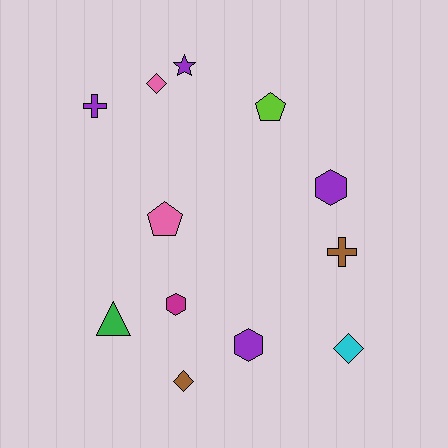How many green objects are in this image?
There is 1 green object.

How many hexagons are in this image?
There are 3 hexagons.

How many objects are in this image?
There are 12 objects.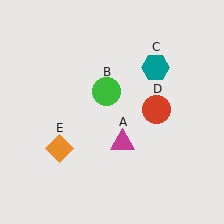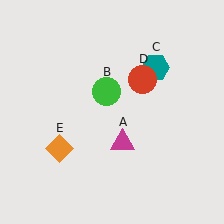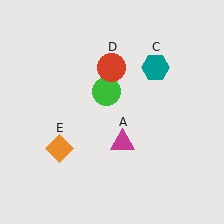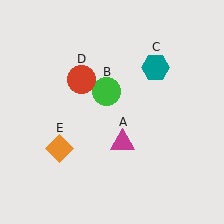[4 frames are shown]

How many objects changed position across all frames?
1 object changed position: red circle (object D).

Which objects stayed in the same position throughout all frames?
Magenta triangle (object A) and green circle (object B) and teal hexagon (object C) and orange diamond (object E) remained stationary.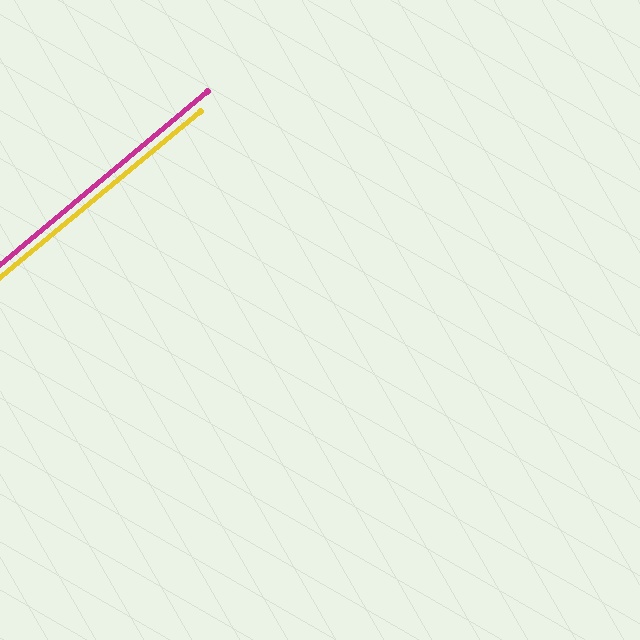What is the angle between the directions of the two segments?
Approximately 0 degrees.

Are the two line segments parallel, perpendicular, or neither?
Parallel — their directions differ by only 0.3°.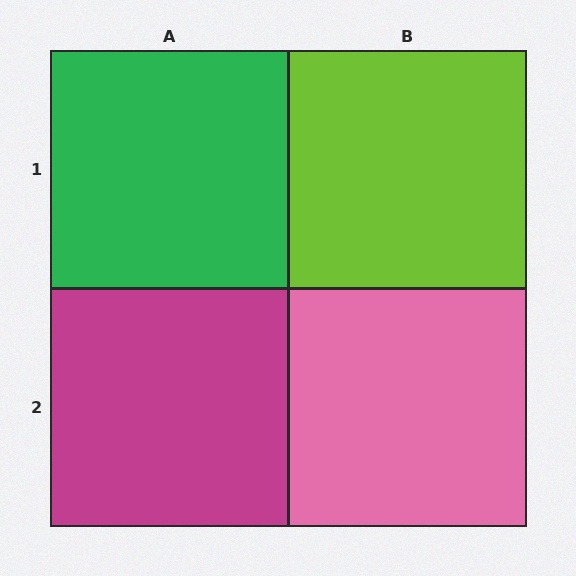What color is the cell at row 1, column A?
Green.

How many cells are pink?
1 cell is pink.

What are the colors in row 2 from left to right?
Magenta, pink.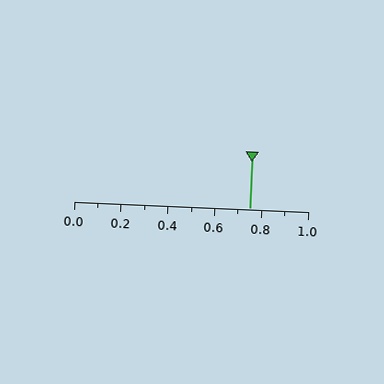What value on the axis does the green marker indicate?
The marker indicates approximately 0.75.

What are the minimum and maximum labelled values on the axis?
The axis runs from 0.0 to 1.0.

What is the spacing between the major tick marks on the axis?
The major ticks are spaced 0.2 apart.